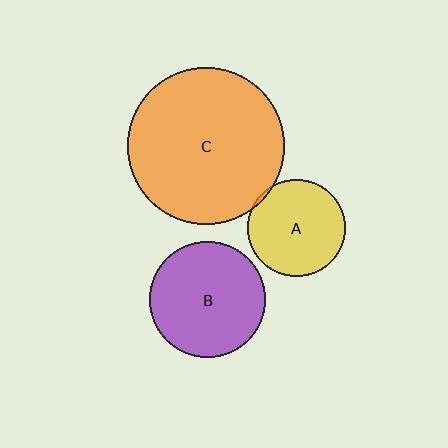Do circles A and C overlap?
Yes.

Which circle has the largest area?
Circle C (orange).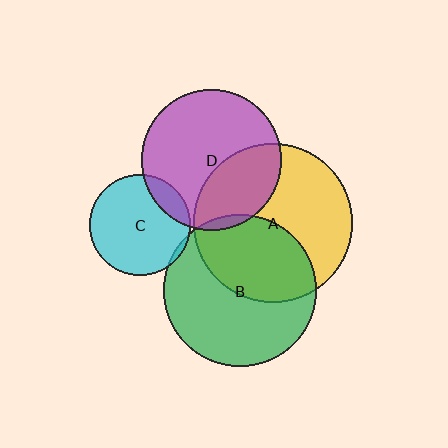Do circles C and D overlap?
Yes.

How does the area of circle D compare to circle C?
Approximately 1.9 times.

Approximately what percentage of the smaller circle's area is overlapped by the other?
Approximately 15%.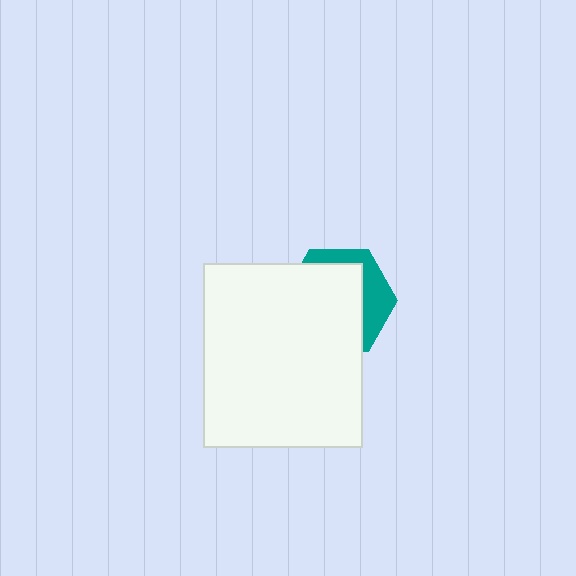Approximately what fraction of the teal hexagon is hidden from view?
Roughly 68% of the teal hexagon is hidden behind the white rectangle.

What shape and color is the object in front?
The object in front is a white rectangle.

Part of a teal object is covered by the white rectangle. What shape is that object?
It is a hexagon.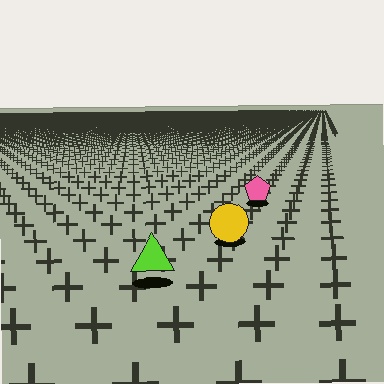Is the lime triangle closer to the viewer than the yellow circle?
Yes. The lime triangle is closer — you can tell from the texture gradient: the ground texture is coarser near it.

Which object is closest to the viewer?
The lime triangle is closest. The texture marks near it are larger and more spread out.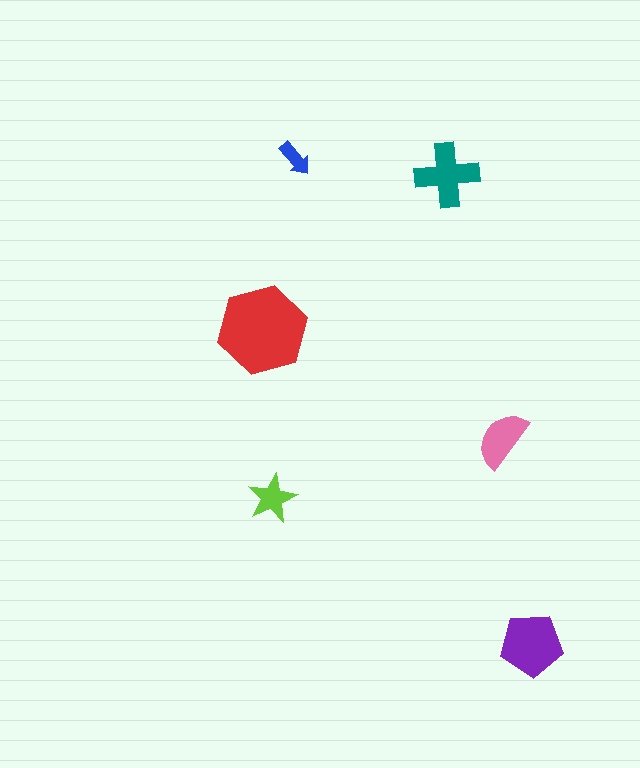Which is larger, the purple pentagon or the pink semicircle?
The purple pentagon.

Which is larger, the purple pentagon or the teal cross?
The purple pentagon.